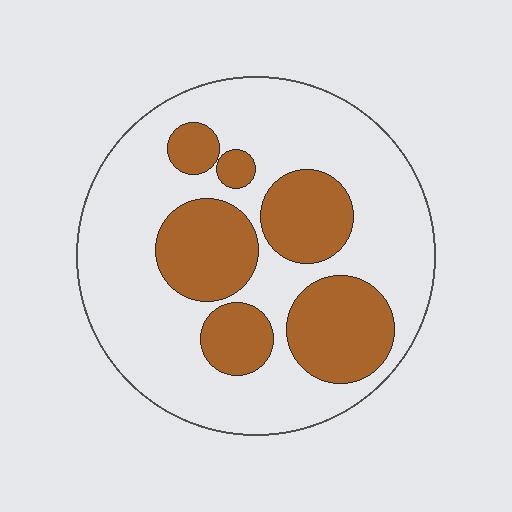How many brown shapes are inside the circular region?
6.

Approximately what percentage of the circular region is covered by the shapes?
Approximately 30%.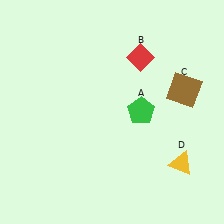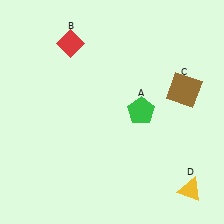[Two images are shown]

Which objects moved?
The objects that moved are: the red diamond (B), the yellow triangle (D).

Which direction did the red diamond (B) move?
The red diamond (B) moved left.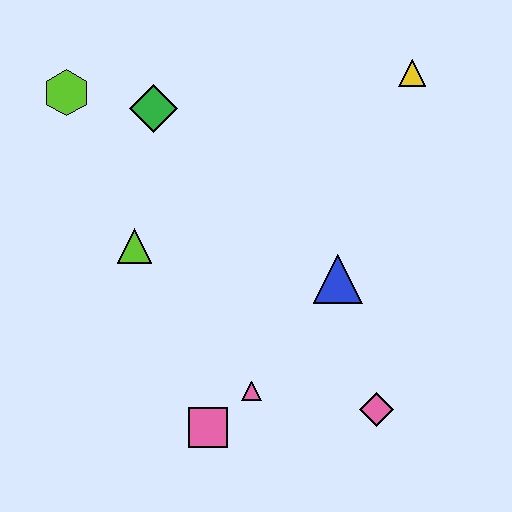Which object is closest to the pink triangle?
The pink square is closest to the pink triangle.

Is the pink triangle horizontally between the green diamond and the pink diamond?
Yes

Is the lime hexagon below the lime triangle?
No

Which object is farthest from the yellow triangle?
The pink square is farthest from the yellow triangle.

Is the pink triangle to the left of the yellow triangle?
Yes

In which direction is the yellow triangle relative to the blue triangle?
The yellow triangle is above the blue triangle.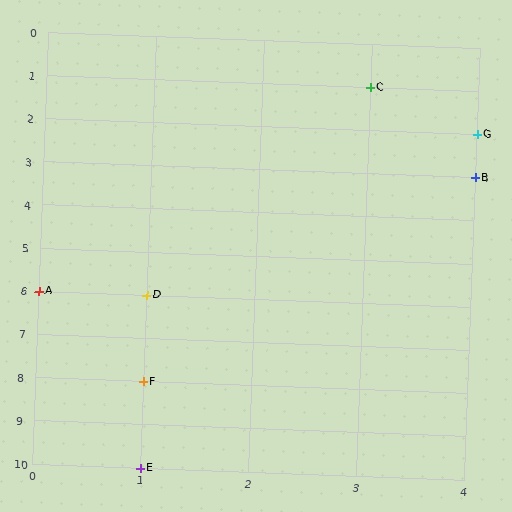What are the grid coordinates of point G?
Point G is at grid coordinates (4, 2).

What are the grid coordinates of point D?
Point D is at grid coordinates (1, 6).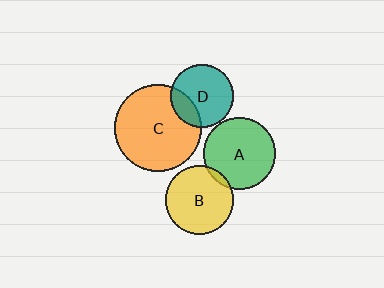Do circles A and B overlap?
Yes.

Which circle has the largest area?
Circle C (orange).